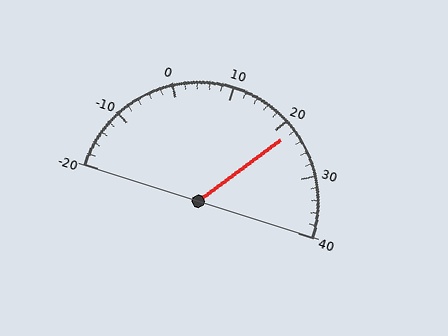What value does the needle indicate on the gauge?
The needle indicates approximately 22.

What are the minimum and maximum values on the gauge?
The gauge ranges from -20 to 40.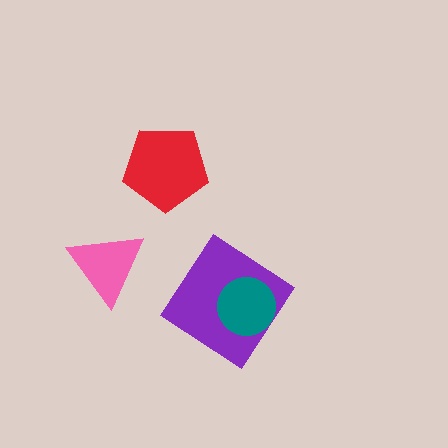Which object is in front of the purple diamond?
The teal circle is in front of the purple diamond.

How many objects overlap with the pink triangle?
0 objects overlap with the pink triangle.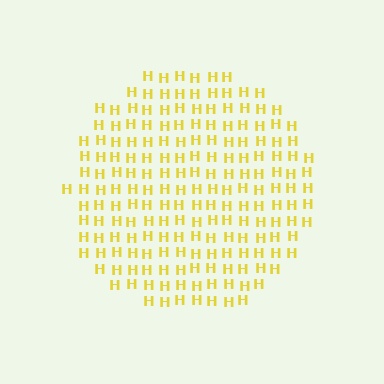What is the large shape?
The large shape is a circle.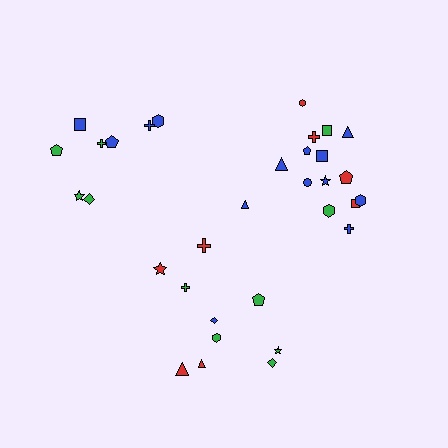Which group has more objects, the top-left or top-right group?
The top-right group.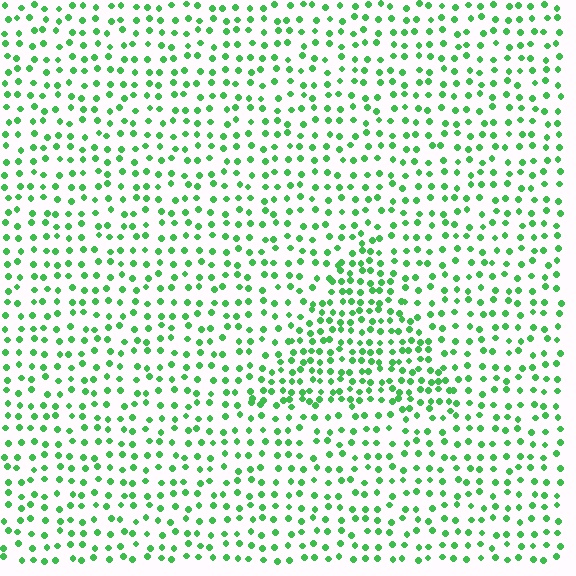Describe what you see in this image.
The image contains small green elements arranged at two different densities. A triangle-shaped region is visible where the elements are more densely packed than the surrounding area.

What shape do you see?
I see a triangle.